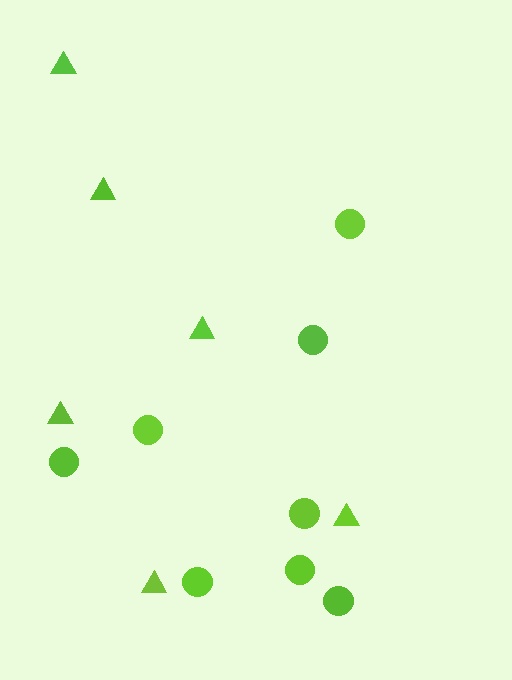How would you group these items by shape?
There are 2 groups: one group of circles (8) and one group of triangles (6).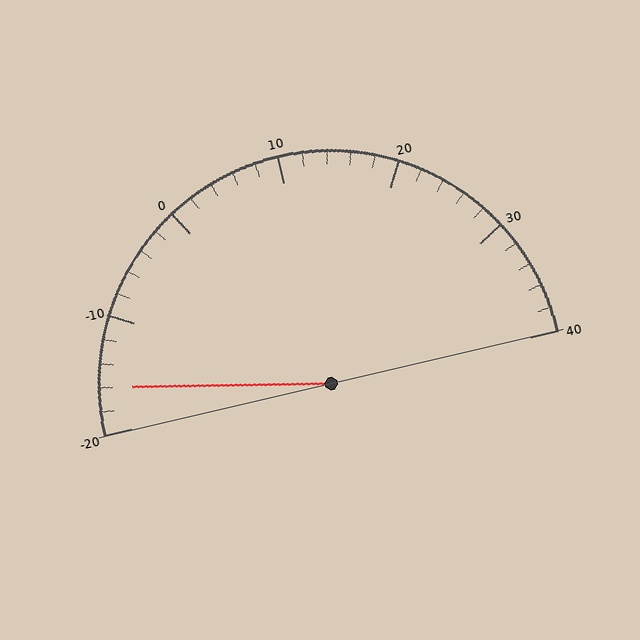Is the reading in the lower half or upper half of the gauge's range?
The reading is in the lower half of the range (-20 to 40).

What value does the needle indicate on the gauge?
The needle indicates approximately -16.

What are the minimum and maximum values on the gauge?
The gauge ranges from -20 to 40.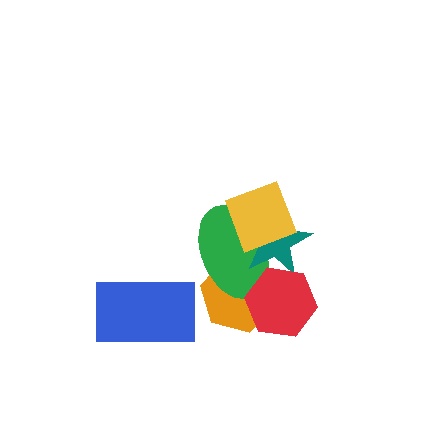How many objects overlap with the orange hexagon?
3 objects overlap with the orange hexagon.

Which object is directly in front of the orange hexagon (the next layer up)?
The green ellipse is directly in front of the orange hexagon.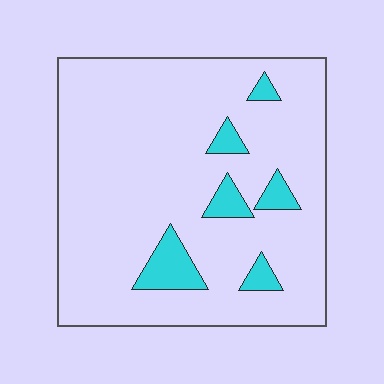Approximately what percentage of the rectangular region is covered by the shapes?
Approximately 10%.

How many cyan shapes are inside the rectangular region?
6.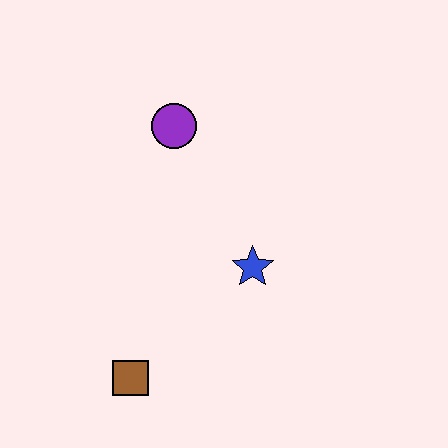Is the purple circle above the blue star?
Yes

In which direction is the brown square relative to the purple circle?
The brown square is below the purple circle.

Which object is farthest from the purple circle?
The brown square is farthest from the purple circle.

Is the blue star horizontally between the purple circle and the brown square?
No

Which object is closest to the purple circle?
The blue star is closest to the purple circle.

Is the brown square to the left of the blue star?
Yes